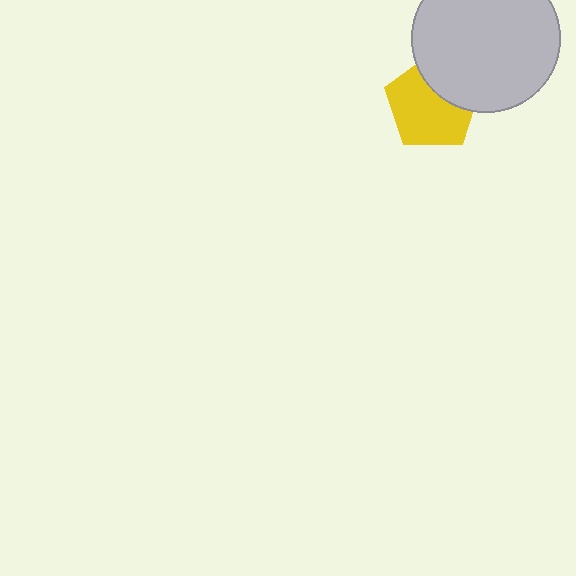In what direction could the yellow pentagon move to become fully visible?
The yellow pentagon could move toward the lower-left. That would shift it out from behind the light gray circle entirely.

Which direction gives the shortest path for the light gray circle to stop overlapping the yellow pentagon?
Moving toward the upper-right gives the shortest separation.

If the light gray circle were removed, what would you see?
You would see the complete yellow pentagon.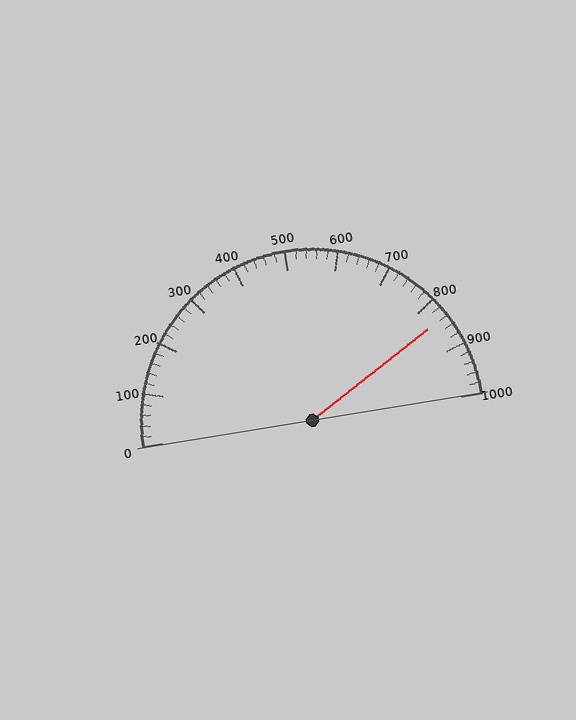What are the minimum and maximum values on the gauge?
The gauge ranges from 0 to 1000.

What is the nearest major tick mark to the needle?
The nearest major tick mark is 800.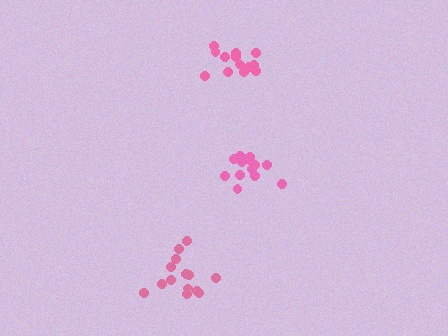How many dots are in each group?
Group 1: 14 dots, Group 2: 15 dots, Group 3: 13 dots (42 total).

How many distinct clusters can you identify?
There are 3 distinct clusters.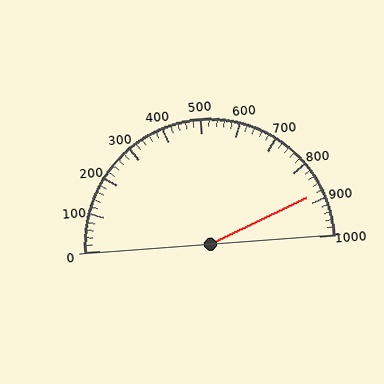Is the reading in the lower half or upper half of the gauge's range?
The reading is in the upper half of the range (0 to 1000).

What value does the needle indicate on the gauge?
The needle indicates approximately 880.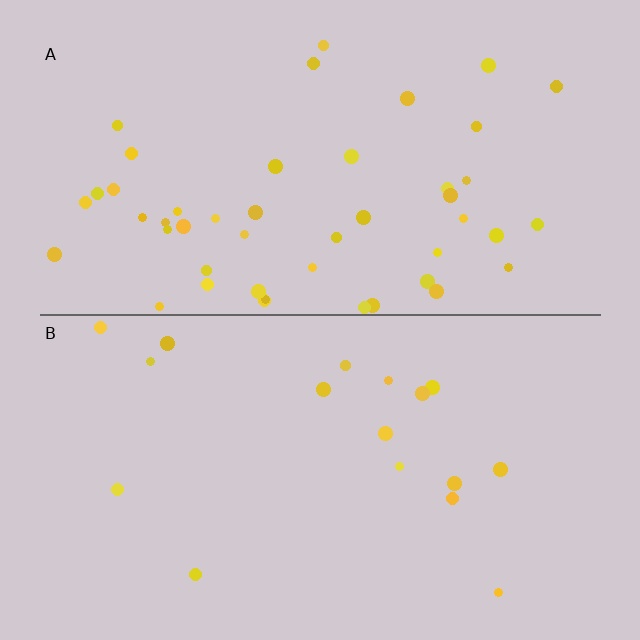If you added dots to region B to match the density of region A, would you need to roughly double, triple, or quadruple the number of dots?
Approximately triple.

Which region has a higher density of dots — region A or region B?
A (the top).